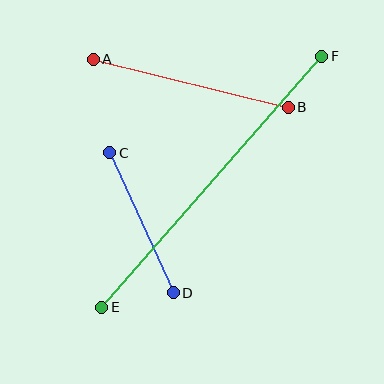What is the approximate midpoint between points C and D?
The midpoint is at approximately (142, 223) pixels.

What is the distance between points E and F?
The distance is approximately 334 pixels.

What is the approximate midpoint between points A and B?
The midpoint is at approximately (191, 83) pixels.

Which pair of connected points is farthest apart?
Points E and F are farthest apart.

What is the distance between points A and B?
The distance is approximately 201 pixels.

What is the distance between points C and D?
The distance is approximately 154 pixels.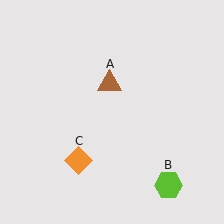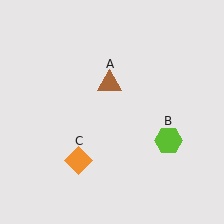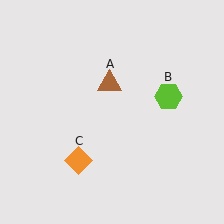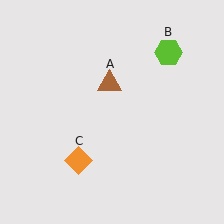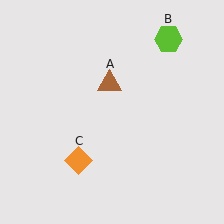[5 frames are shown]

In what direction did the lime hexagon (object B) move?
The lime hexagon (object B) moved up.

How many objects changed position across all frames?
1 object changed position: lime hexagon (object B).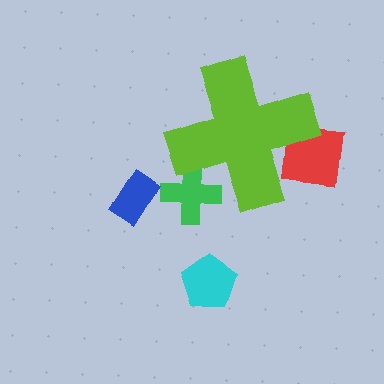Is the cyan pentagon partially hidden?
No, the cyan pentagon is fully visible.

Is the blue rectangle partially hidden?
No, the blue rectangle is fully visible.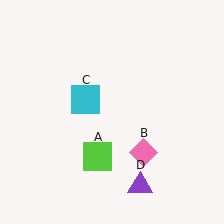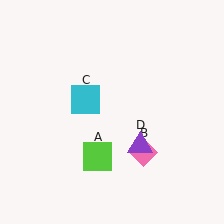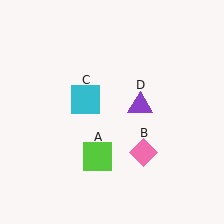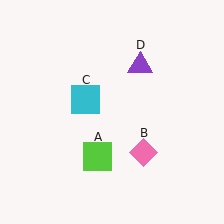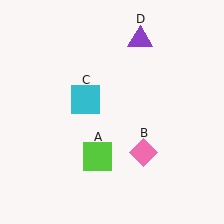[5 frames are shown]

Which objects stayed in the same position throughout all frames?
Lime square (object A) and pink diamond (object B) and cyan square (object C) remained stationary.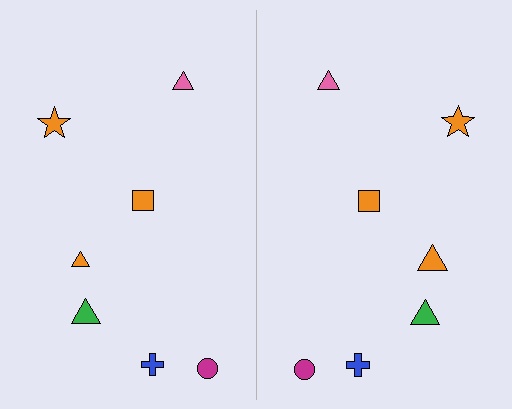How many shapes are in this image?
There are 14 shapes in this image.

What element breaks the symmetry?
The orange triangle on the right side has a different size than its mirror counterpart.